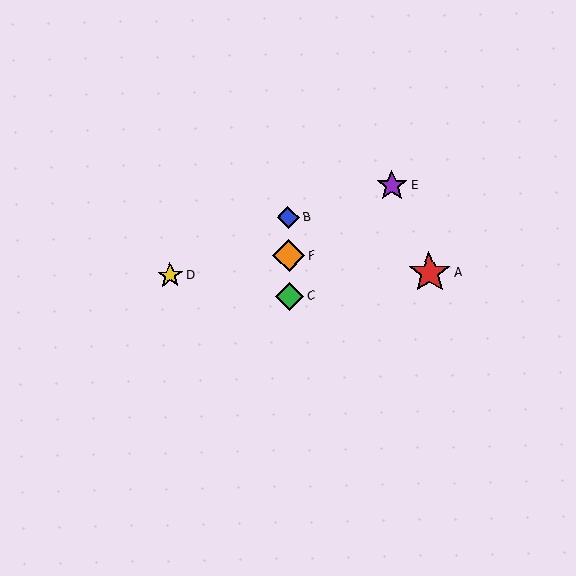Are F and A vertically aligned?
No, F is at x≈289 and A is at x≈429.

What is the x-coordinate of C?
Object C is at x≈290.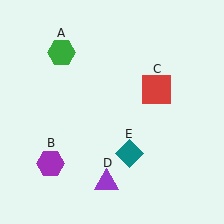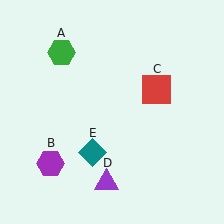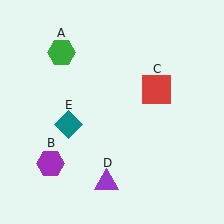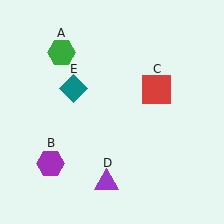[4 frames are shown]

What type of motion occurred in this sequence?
The teal diamond (object E) rotated clockwise around the center of the scene.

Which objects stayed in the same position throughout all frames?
Green hexagon (object A) and purple hexagon (object B) and red square (object C) and purple triangle (object D) remained stationary.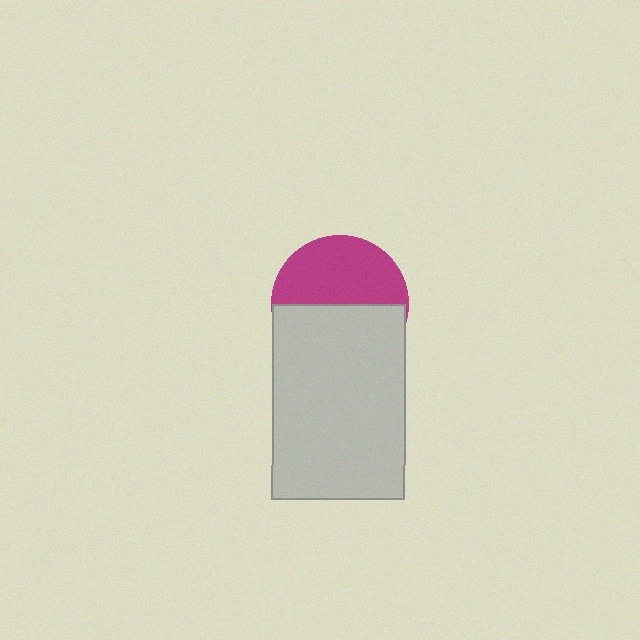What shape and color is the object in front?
The object in front is a light gray rectangle.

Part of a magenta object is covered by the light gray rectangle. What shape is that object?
It is a circle.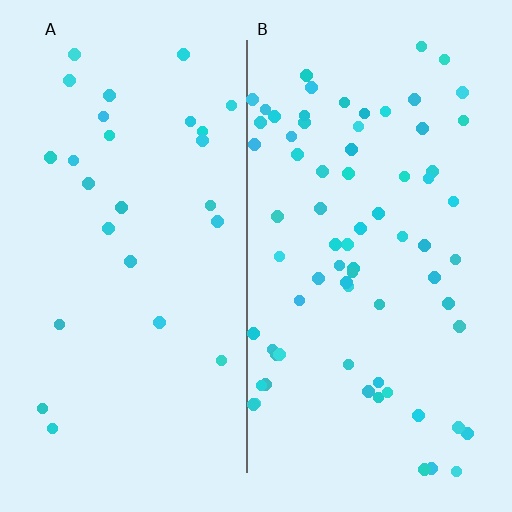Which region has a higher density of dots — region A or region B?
B (the right).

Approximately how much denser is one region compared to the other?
Approximately 2.7× — region B over region A.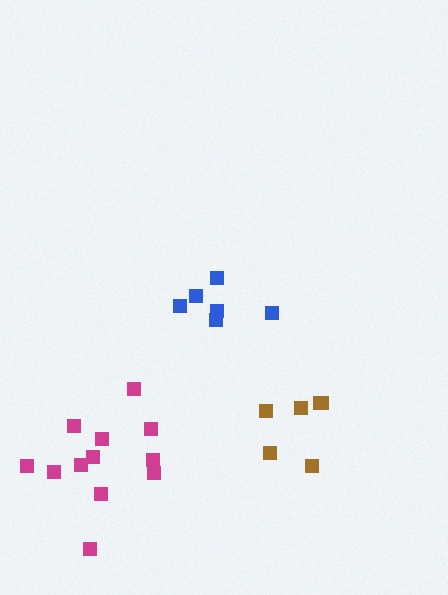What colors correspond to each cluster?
The clusters are colored: blue, magenta, brown.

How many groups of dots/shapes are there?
There are 3 groups.